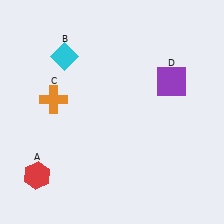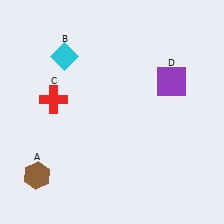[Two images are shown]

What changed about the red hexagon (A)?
In Image 1, A is red. In Image 2, it changed to brown.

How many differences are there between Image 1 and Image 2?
There are 2 differences between the two images.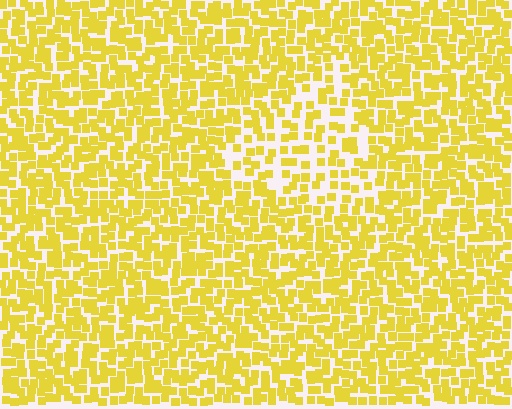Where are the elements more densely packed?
The elements are more densely packed outside the triangle boundary.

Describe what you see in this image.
The image contains small yellow elements arranged at two different densities. A triangle-shaped region is visible where the elements are less densely packed than the surrounding area.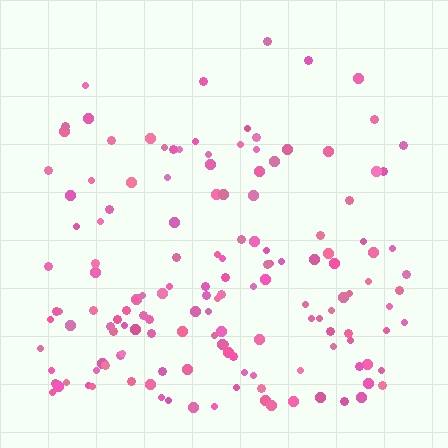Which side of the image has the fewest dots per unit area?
The top.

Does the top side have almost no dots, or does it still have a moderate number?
Still a moderate number, just noticeably fewer than the bottom.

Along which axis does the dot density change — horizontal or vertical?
Vertical.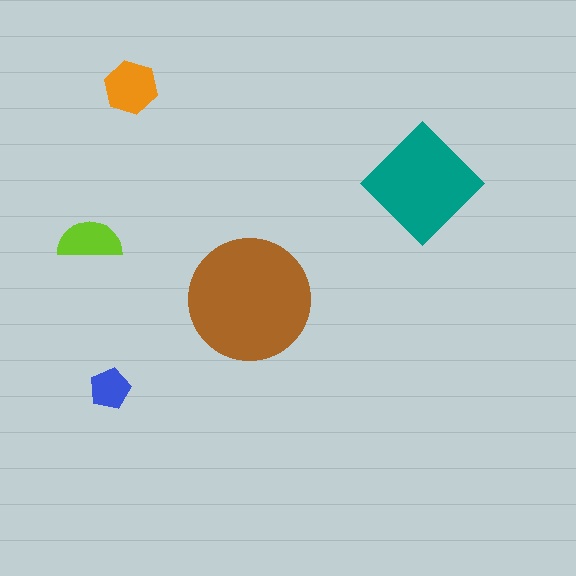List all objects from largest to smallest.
The brown circle, the teal diamond, the orange hexagon, the lime semicircle, the blue pentagon.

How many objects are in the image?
There are 5 objects in the image.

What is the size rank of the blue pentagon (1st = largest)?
5th.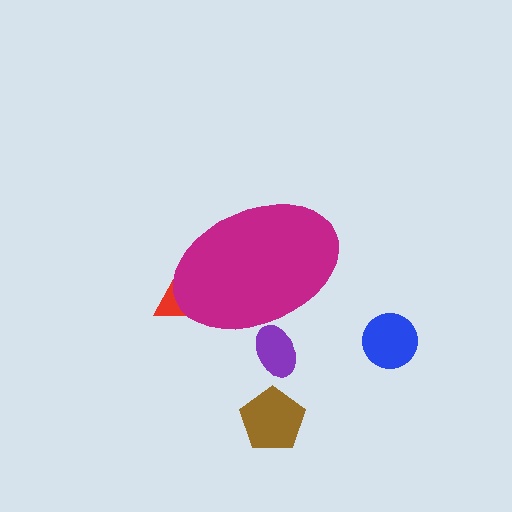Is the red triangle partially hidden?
Yes, the red triangle is partially hidden behind the magenta ellipse.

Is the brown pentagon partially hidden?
No, the brown pentagon is fully visible.